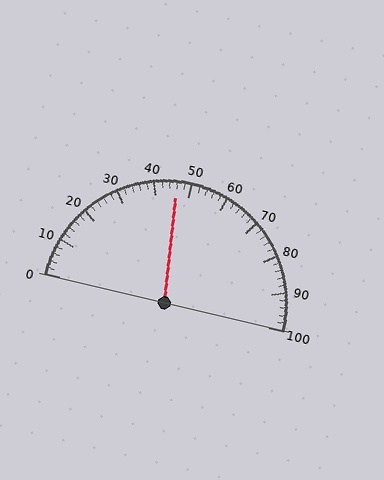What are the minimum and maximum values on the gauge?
The gauge ranges from 0 to 100.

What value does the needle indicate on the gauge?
The needle indicates approximately 46.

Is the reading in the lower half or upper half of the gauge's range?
The reading is in the lower half of the range (0 to 100).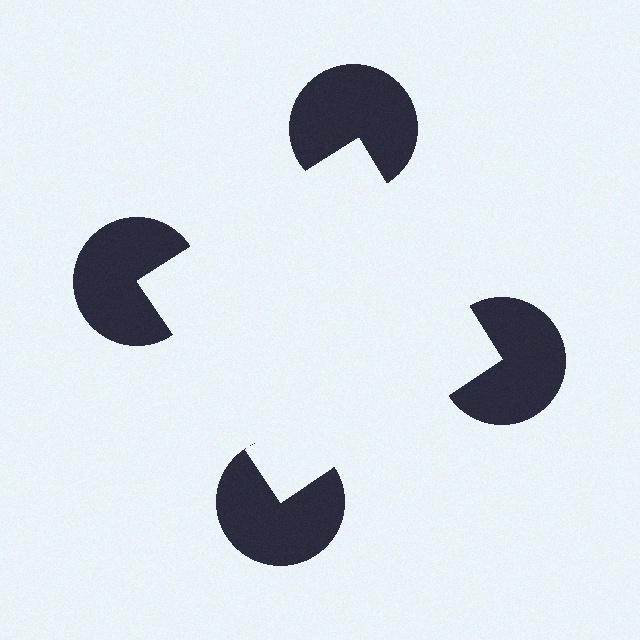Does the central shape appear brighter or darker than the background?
It typically appears slightly brighter than the background, even though no actual brightness change is drawn.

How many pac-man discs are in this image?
There are 4 — one at each vertex of the illusory square.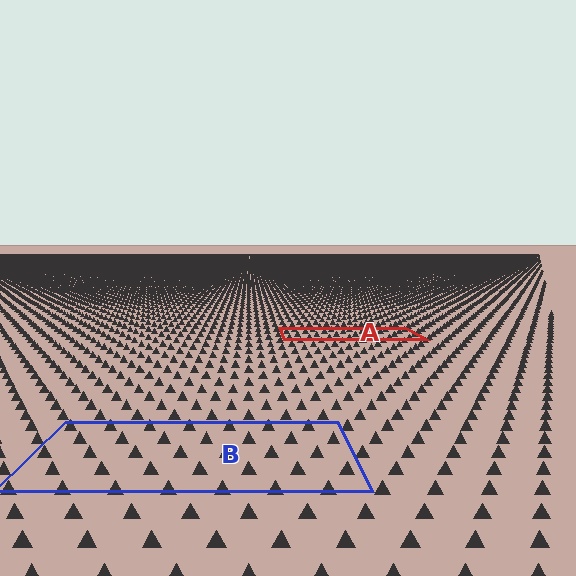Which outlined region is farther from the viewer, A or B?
Region A is farther from the viewer — the texture elements inside it appear smaller and more densely packed.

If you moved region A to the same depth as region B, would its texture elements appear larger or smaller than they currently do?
They would appear larger. At a closer depth, the same texture elements are projected at a bigger on-screen size.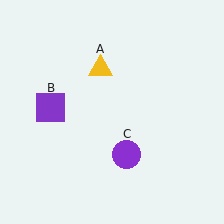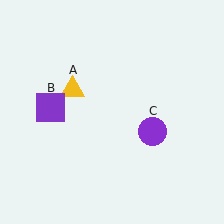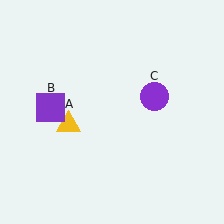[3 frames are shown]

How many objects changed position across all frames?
2 objects changed position: yellow triangle (object A), purple circle (object C).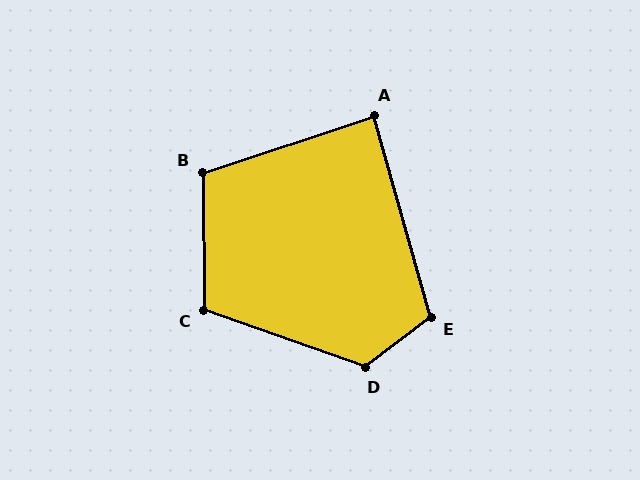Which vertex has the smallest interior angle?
A, at approximately 88 degrees.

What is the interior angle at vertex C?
Approximately 110 degrees (obtuse).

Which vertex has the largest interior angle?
D, at approximately 123 degrees.